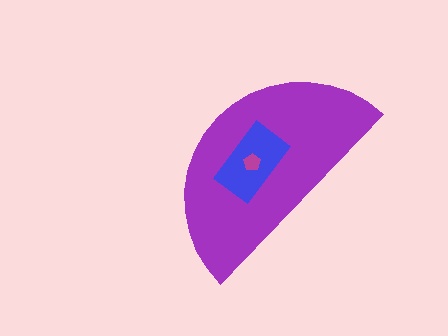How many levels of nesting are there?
3.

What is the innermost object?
The magenta pentagon.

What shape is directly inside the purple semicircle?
The blue rectangle.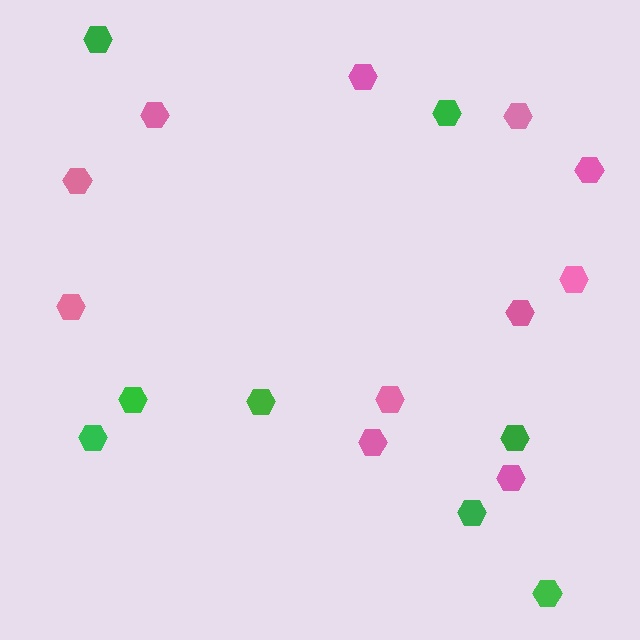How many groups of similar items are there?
There are 2 groups: one group of pink hexagons (11) and one group of green hexagons (8).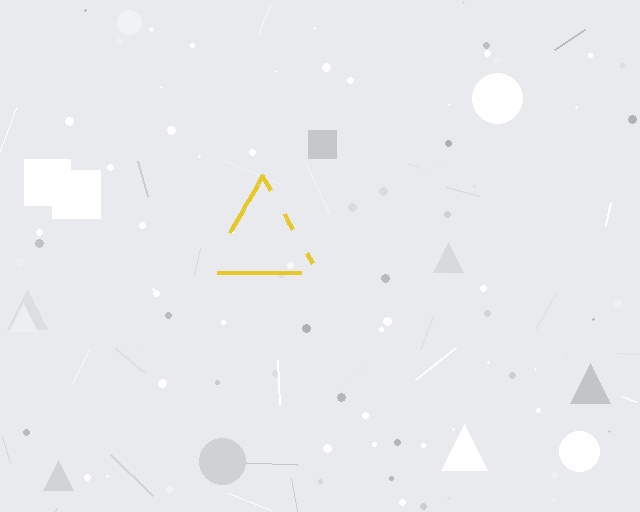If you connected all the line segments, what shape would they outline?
They would outline a triangle.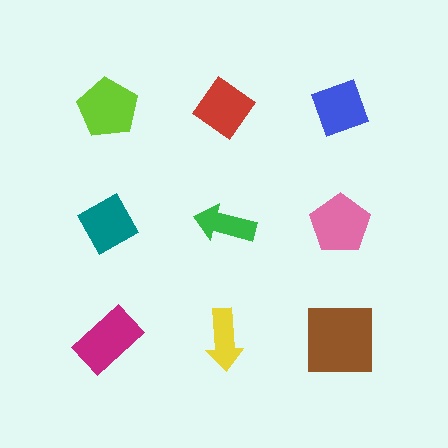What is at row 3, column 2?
A yellow arrow.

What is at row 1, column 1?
A lime pentagon.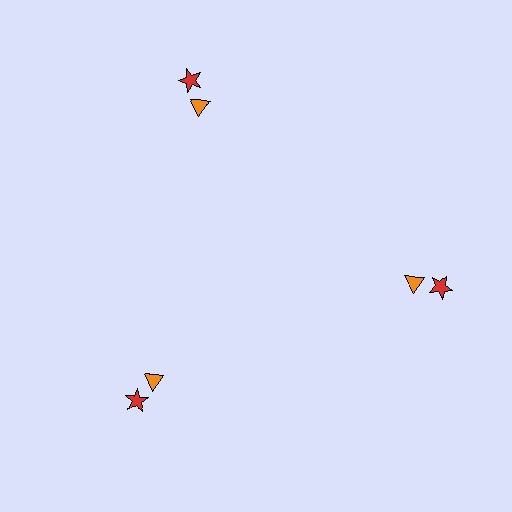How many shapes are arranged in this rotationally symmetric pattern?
There are 6 shapes, arranged in 3 groups of 2.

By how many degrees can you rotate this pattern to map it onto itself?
The pattern maps onto itself every 120 degrees of rotation.